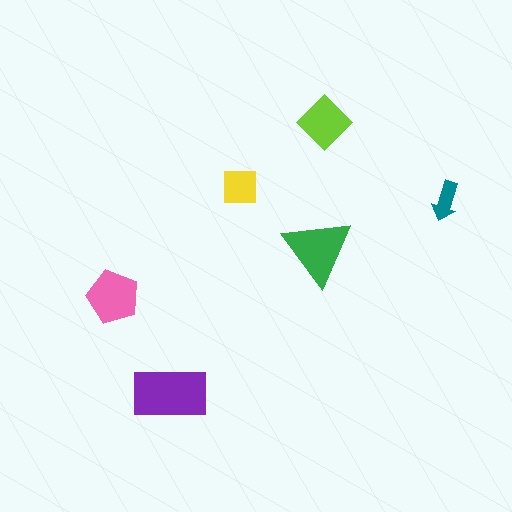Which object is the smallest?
The teal arrow.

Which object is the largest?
The purple rectangle.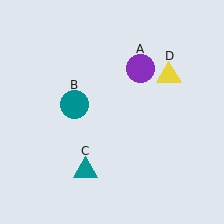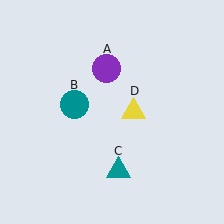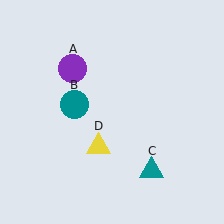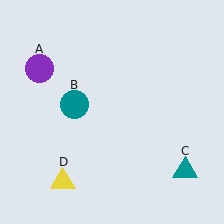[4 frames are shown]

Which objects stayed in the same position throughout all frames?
Teal circle (object B) remained stationary.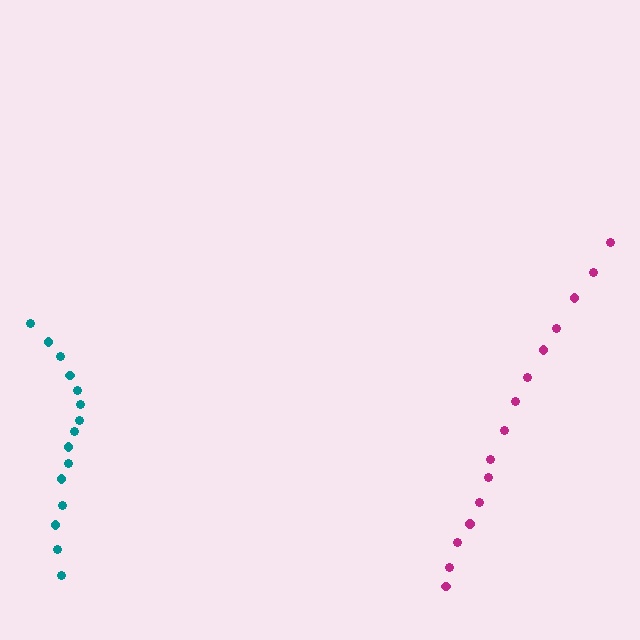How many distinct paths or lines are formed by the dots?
There are 2 distinct paths.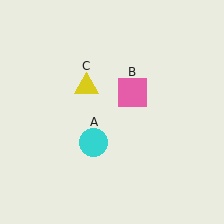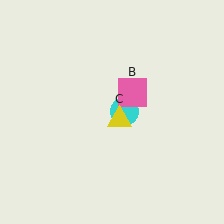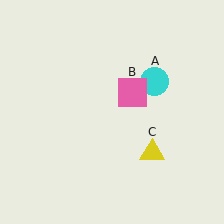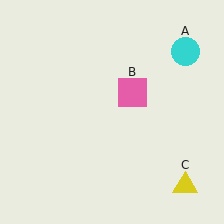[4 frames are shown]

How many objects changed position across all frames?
2 objects changed position: cyan circle (object A), yellow triangle (object C).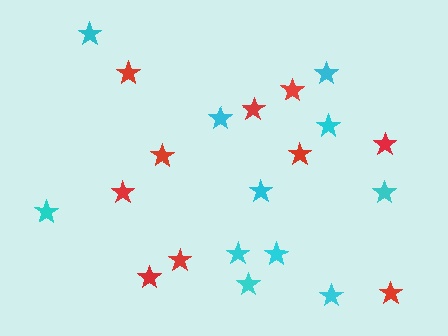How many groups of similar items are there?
There are 2 groups: one group of red stars (10) and one group of cyan stars (11).